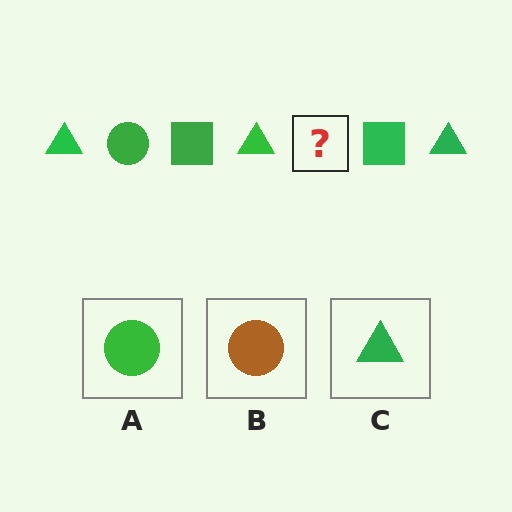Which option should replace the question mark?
Option A.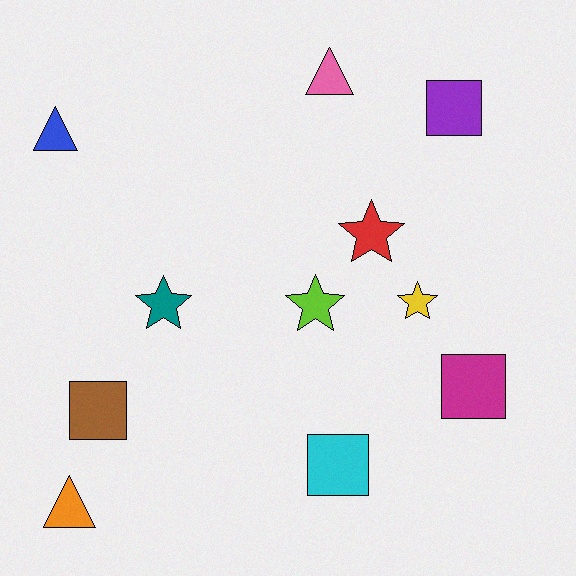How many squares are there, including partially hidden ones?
There are 4 squares.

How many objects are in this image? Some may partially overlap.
There are 11 objects.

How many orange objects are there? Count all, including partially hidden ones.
There is 1 orange object.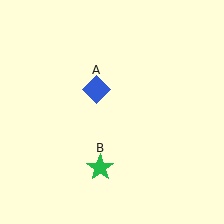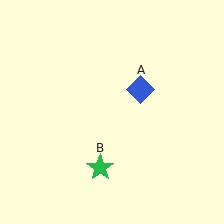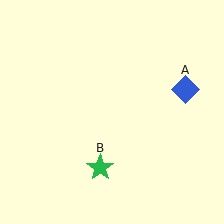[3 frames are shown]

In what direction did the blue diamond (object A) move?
The blue diamond (object A) moved right.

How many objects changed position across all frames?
1 object changed position: blue diamond (object A).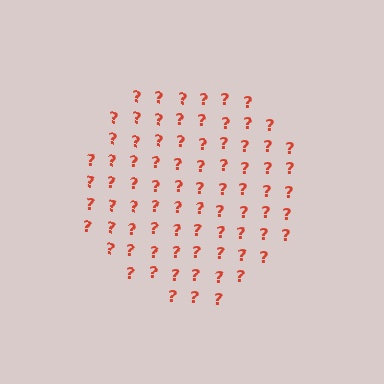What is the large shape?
The large shape is a circle.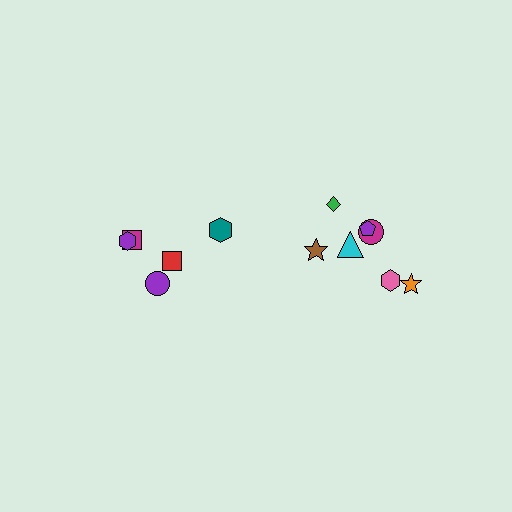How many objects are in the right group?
There are 7 objects.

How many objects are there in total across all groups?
There are 12 objects.